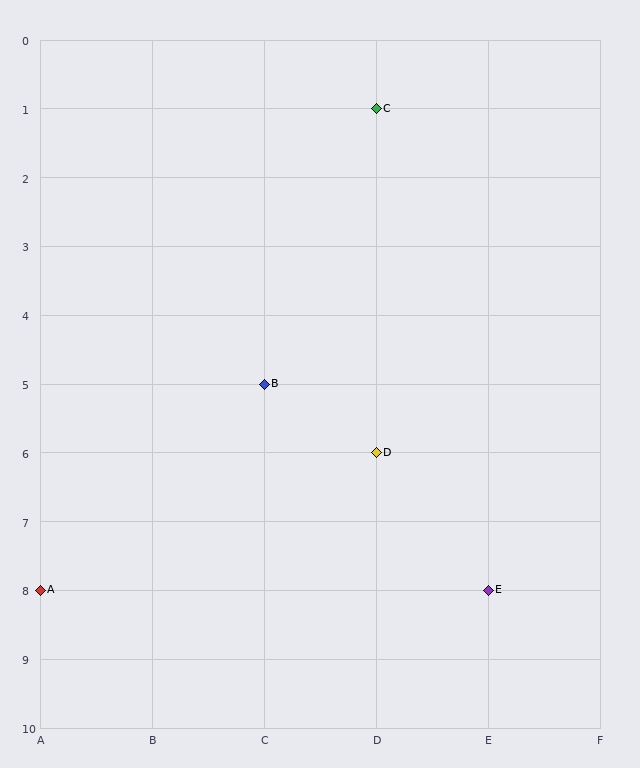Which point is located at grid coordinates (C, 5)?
Point B is at (C, 5).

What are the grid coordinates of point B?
Point B is at grid coordinates (C, 5).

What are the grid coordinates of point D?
Point D is at grid coordinates (D, 6).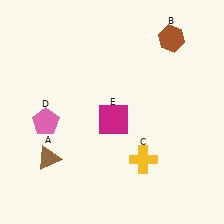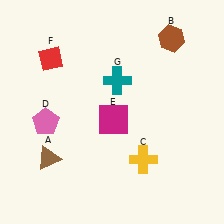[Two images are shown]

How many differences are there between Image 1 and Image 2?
There are 2 differences between the two images.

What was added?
A red diamond (F), a teal cross (G) were added in Image 2.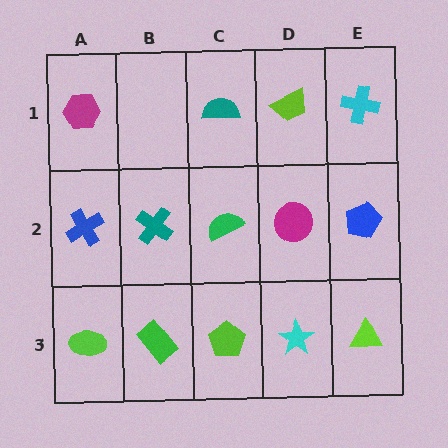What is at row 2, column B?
A teal cross.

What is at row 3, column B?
A green rectangle.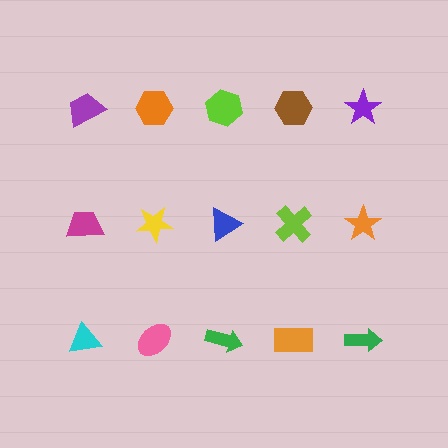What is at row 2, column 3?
A blue triangle.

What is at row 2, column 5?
An orange star.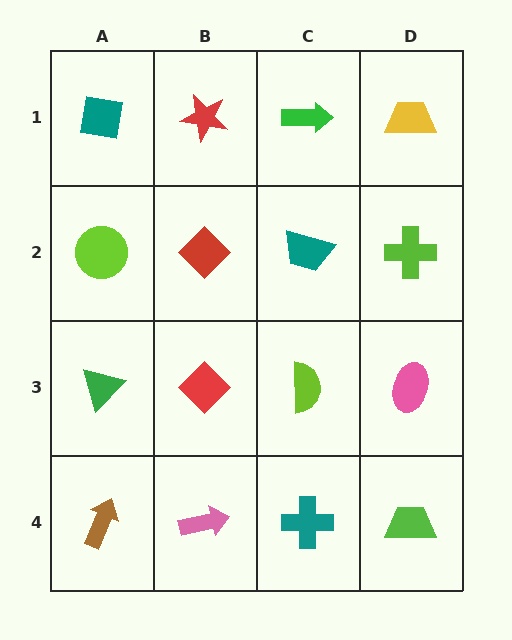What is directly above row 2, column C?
A green arrow.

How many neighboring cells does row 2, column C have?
4.